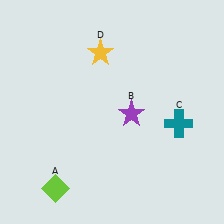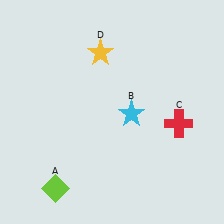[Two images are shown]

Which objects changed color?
B changed from purple to cyan. C changed from teal to red.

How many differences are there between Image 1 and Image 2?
There are 2 differences between the two images.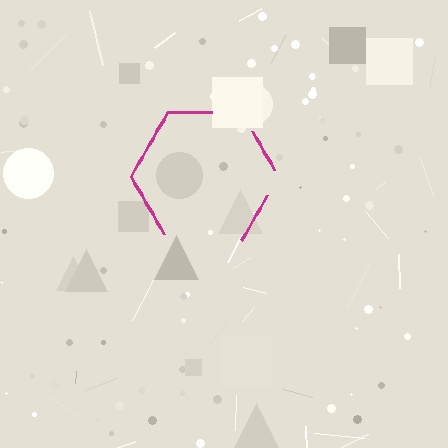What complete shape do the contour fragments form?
The contour fragments form a hexagon.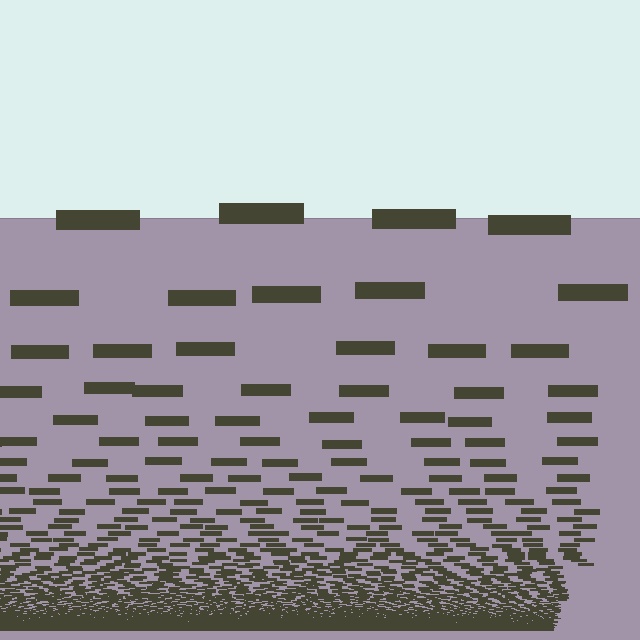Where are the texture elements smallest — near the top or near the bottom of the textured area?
Near the bottom.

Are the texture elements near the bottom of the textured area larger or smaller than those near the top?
Smaller. The gradient is inverted — elements near the bottom are smaller and denser.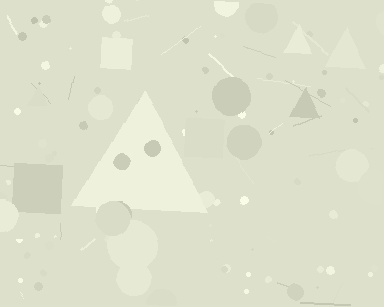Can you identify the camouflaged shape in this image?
The camouflaged shape is a triangle.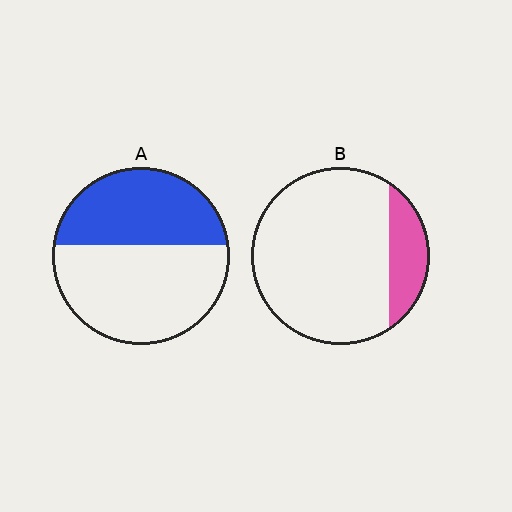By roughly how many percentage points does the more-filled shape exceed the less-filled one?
By roughly 25 percentage points (A over B).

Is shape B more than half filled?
No.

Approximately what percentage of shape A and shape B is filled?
A is approximately 40% and B is approximately 15%.